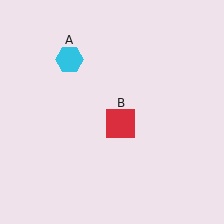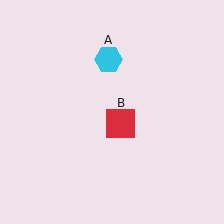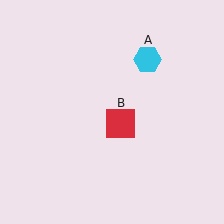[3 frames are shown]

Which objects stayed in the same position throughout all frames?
Red square (object B) remained stationary.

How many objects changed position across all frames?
1 object changed position: cyan hexagon (object A).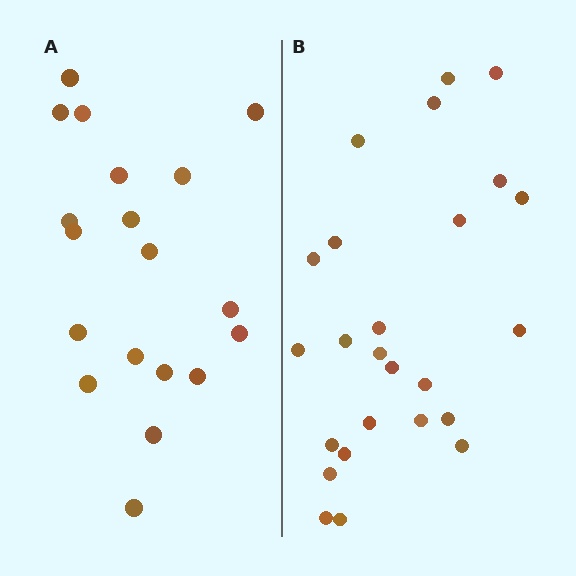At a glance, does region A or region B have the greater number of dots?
Region B (the right region) has more dots.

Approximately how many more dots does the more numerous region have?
Region B has about 6 more dots than region A.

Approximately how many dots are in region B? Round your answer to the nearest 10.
About 20 dots. (The exact count is 25, which rounds to 20.)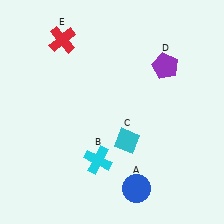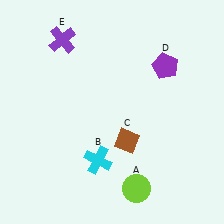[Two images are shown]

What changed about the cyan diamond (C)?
In Image 1, C is cyan. In Image 2, it changed to brown.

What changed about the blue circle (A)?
In Image 1, A is blue. In Image 2, it changed to lime.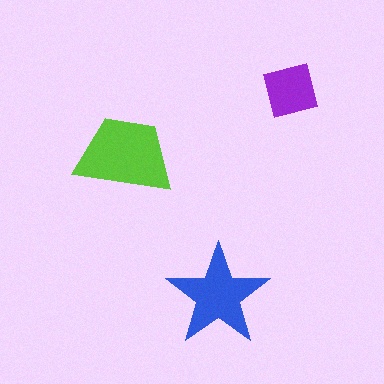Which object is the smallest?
The purple square.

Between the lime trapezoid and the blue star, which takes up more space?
The lime trapezoid.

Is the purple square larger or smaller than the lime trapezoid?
Smaller.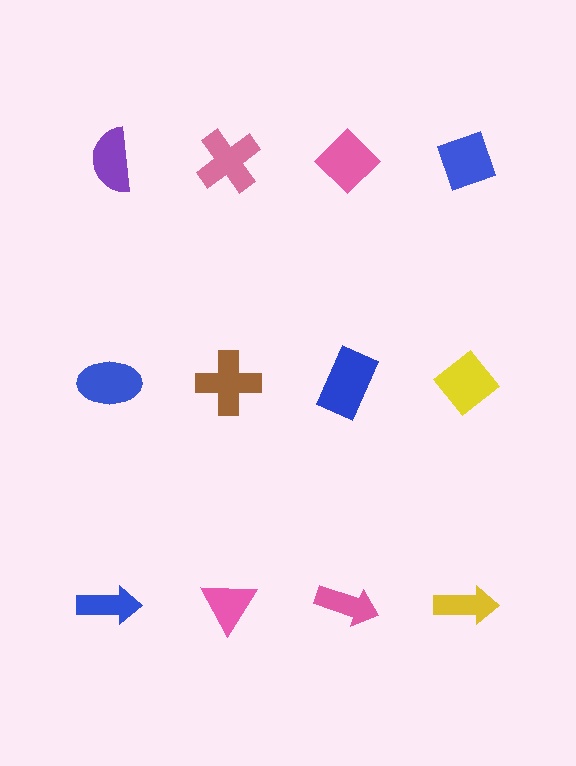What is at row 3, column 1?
A blue arrow.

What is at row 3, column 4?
A yellow arrow.